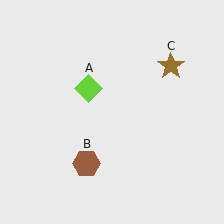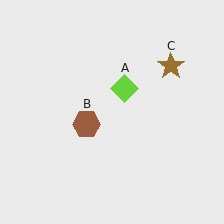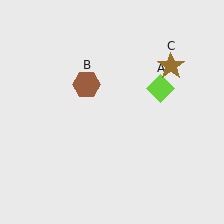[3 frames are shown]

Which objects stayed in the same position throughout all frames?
Brown star (object C) remained stationary.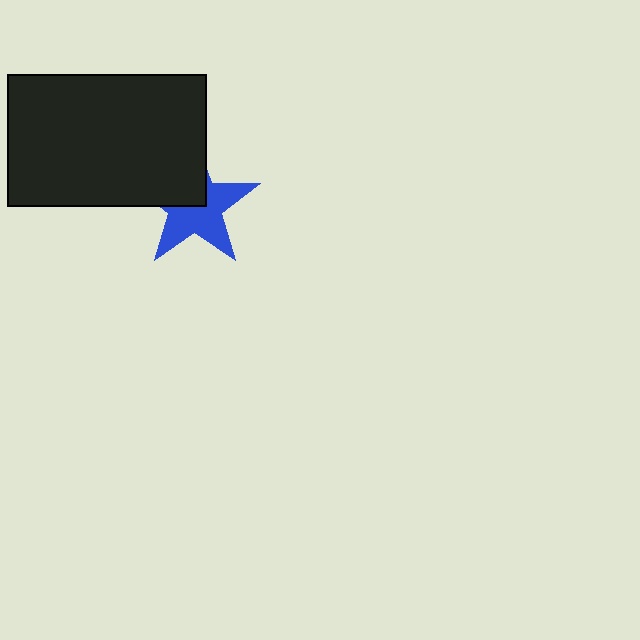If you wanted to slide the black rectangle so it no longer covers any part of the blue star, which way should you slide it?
Slide it toward the upper-left — that is the most direct way to separate the two shapes.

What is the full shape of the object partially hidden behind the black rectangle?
The partially hidden object is a blue star.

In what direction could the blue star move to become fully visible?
The blue star could move toward the lower-right. That would shift it out from behind the black rectangle entirely.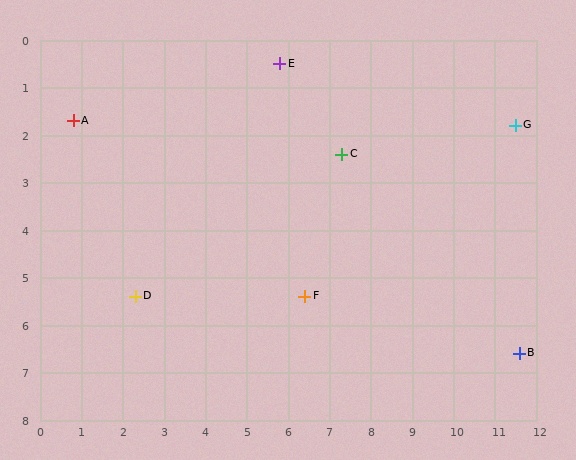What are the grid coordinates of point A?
Point A is at approximately (0.8, 1.7).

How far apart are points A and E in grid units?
Points A and E are about 5.1 grid units apart.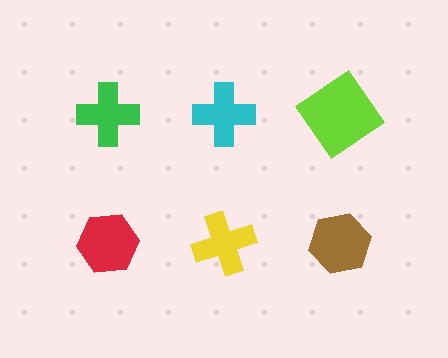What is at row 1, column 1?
A green cross.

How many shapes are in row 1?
3 shapes.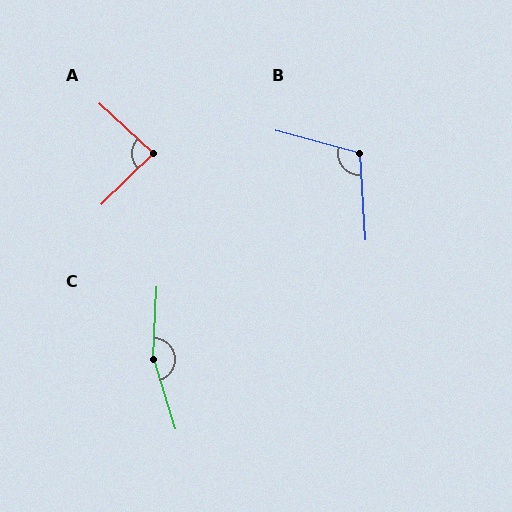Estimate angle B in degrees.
Approximately 109 degrees.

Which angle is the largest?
C, at approximately 160 degrees.